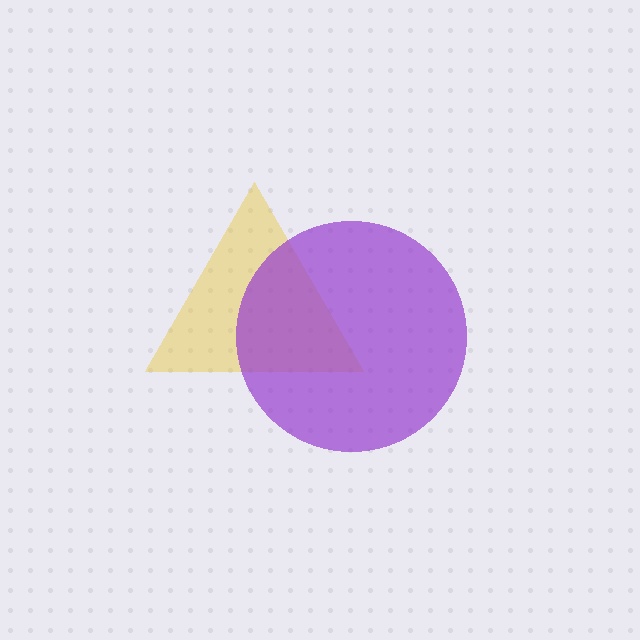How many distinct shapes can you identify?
There are 2 distinct shapes: a yellow triangle, a purple circle.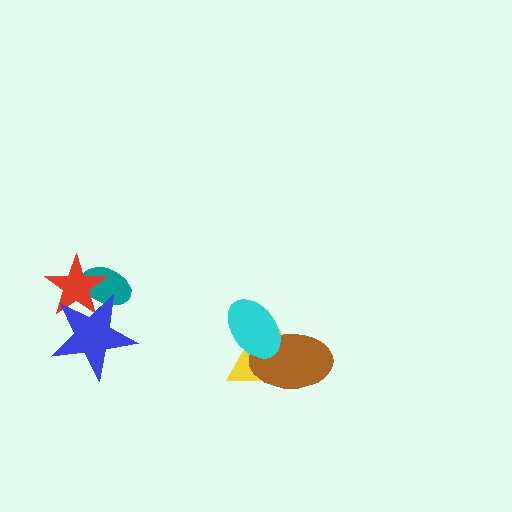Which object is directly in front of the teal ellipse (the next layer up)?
The red star is directly in front of the teal ellipse.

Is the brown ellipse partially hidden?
Yes, it is partially covered by another shape.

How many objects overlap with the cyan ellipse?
2 objects overlap with the cyan ellipse.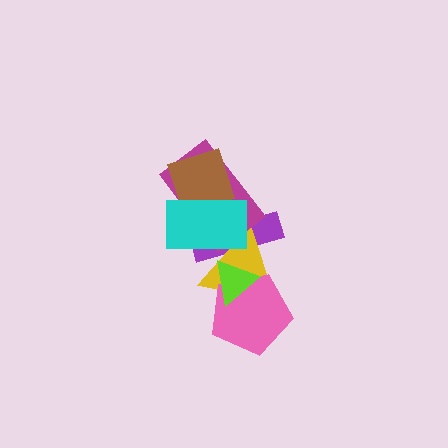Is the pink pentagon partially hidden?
Yes, it is partially covered by another shape.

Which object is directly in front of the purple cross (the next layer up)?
The yellow triangle is directly in front of the purple cross.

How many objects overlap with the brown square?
2 objects overlap with the brown square.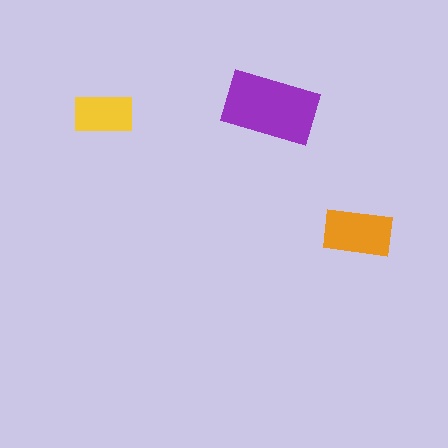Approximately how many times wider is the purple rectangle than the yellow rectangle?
About 1.5 times wider.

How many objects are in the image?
There are 3 objects in the image.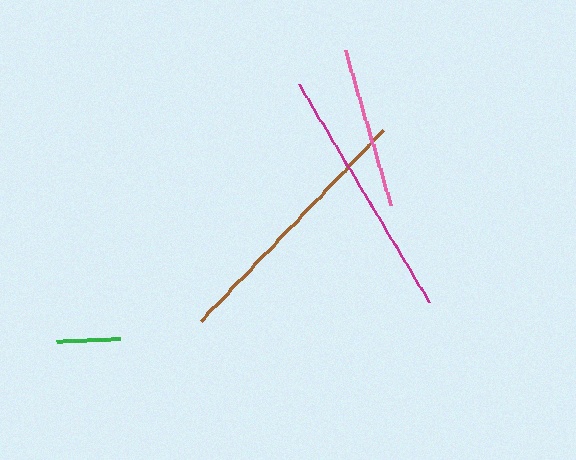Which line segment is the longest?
The brown line is the longest at approximately 263 pixels.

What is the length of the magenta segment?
The magenta segment is approximately 253 pixels long.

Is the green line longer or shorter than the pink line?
The pink line is longer than the green line.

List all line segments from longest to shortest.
From longest to shortest: brown, magenta, pink, green.